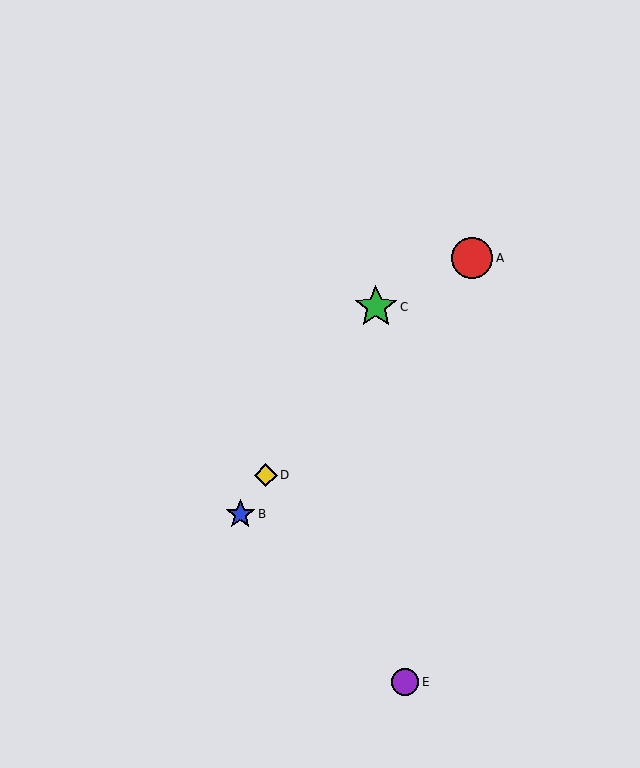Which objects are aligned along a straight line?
Objects B, C, D are aligned along a straight line.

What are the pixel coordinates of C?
Object C is at (376, 307).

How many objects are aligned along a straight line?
3 objects (B, C, D) are aligned along a straight line.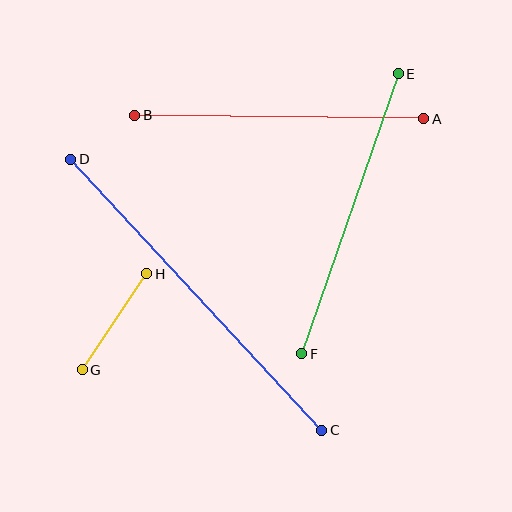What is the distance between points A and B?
The distance is approximately 289 pixels.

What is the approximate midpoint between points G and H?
The midpoint is at approximately (115, 322) pixels.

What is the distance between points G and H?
The distance is approximately 116 pixels.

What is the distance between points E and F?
The distance is approximately 296 pixels.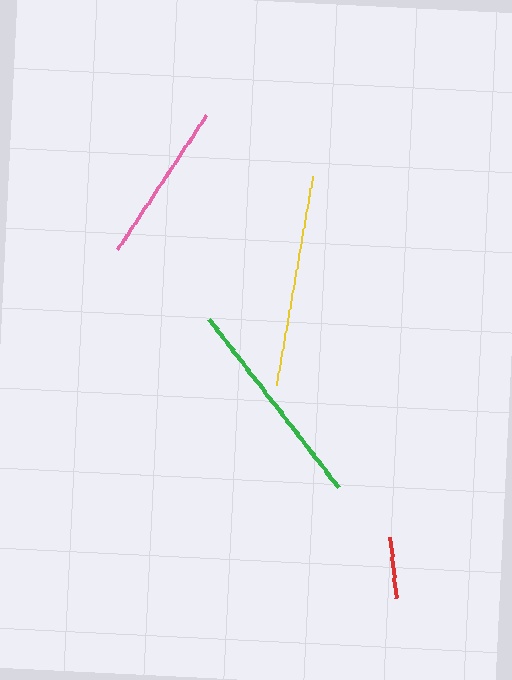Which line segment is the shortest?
The red line is the shortest at approximately 61 pixels.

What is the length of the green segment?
The green segment is approximately 213 pixels long.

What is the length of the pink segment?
The pink segment is approximately 161 pixels long.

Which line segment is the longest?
The green line is the longest at approximately 213 pixels.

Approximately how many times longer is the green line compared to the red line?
The green line is approximately 3.5 times the length of the red line.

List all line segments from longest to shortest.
From longest to shortest: green, yellow, pink, red.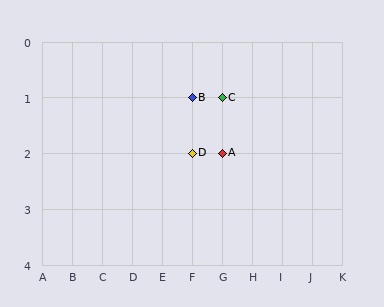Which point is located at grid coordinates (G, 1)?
Point C is at (G, 1).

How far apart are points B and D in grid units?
Points B and D are 1 row apart.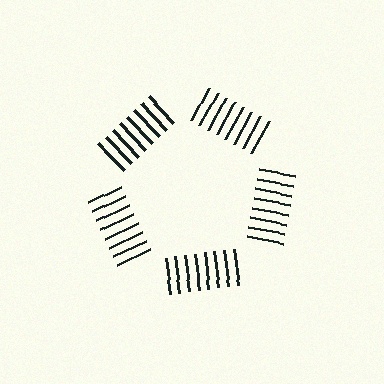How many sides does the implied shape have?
5 sides — the line-ends trace a pentagon.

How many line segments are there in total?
40 — 8 along each of the 5 edges.